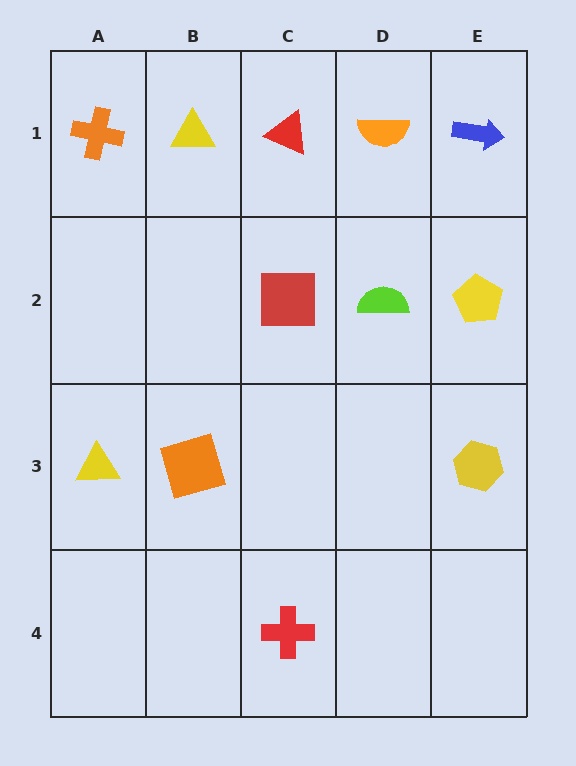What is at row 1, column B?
A yellow triangle.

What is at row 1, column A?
An orange cross.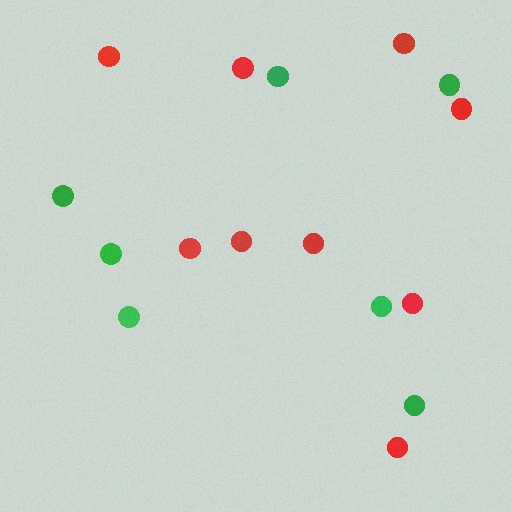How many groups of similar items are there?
There are 2 groups: one group of red circles (9) and one group of green circles (7).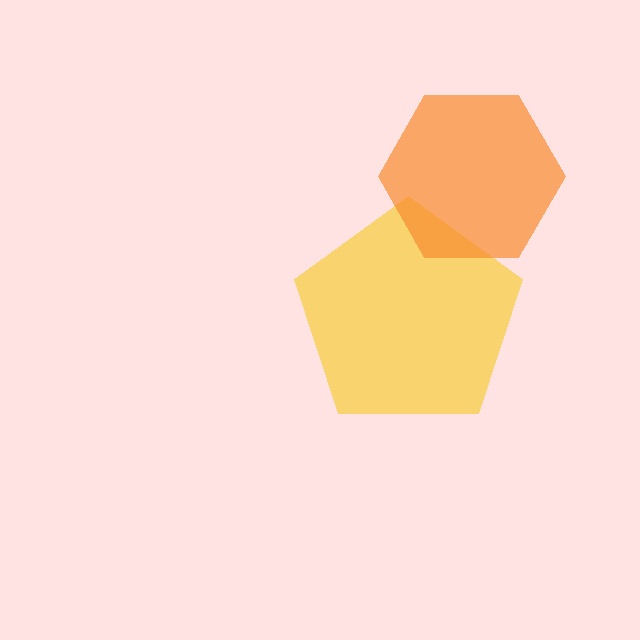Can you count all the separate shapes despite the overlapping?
Yes, there are 2 separate shapes.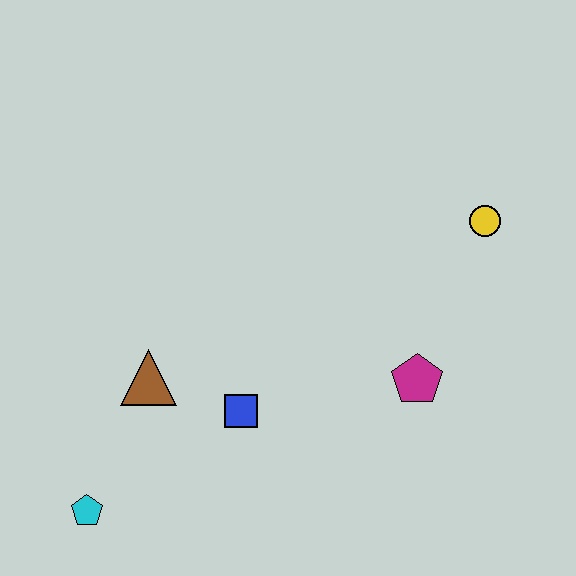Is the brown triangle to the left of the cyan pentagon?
No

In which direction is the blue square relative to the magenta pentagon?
The blue square is to the left of the magenta pentagon.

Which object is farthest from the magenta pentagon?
The cyan pentagon is farthest from the magenta pentagon.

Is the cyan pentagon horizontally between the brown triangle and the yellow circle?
No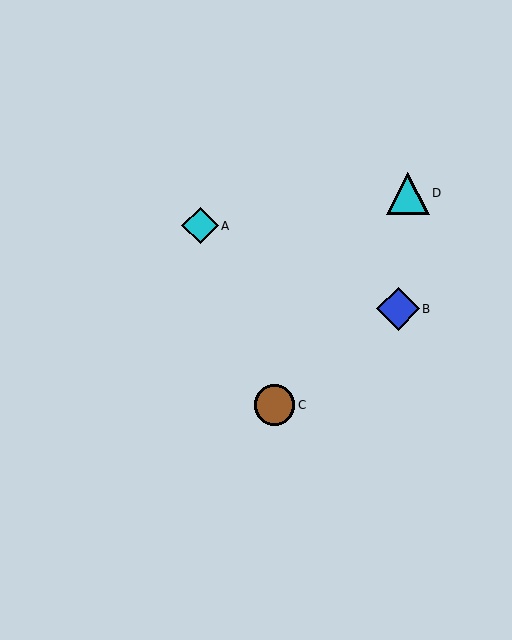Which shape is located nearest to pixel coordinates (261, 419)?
The brown circle (labeled C) at (275, 405) is nearest to that location.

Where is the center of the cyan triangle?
The center of the cyan triangle is at (408, 193).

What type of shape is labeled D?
Shape D is a cyan triangle.